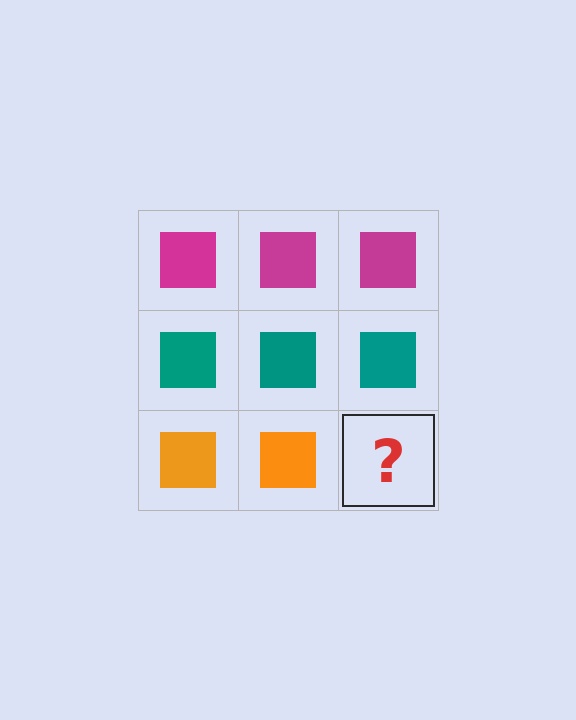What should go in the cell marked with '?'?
The missing cell should contain an orange square.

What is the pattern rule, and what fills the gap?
The rule is that each row has a consistent color. The gap should be filled with an orange square.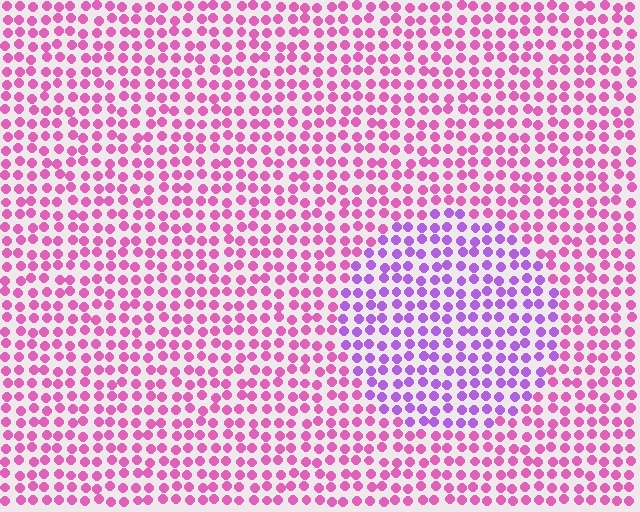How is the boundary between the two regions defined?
The boundary is defined purely by a slight shift in hue (about 40 degrees). Spacing, size, and orientation are identical on both sides.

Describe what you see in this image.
The image is filled with small pink elements in a uniform arrangement. A circle-shaped region is visible where the elements are tinted to a slightly different hue, forming a subtle color boundary.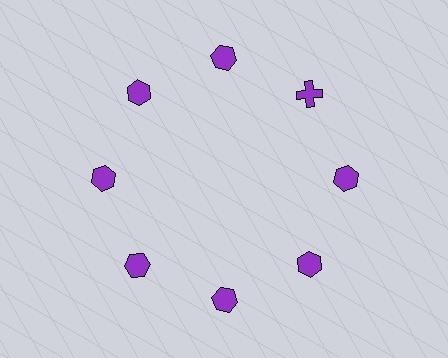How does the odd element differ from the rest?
It has a different shape: cross instead of hexagon.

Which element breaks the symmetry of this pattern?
The purple cross at roughly the 2 o'clock position breaks the symmetry. All other shapes are purple hexagons.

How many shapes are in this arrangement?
There are 8 shapes arranged in a ring pattern.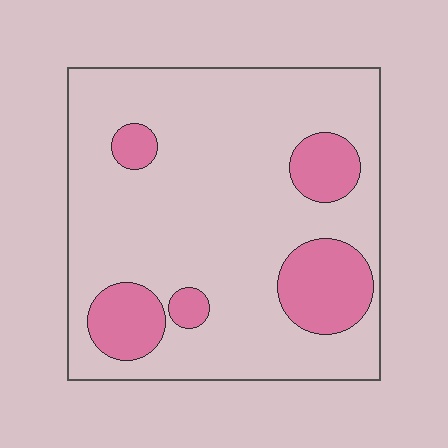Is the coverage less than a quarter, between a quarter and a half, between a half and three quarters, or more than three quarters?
Less than a quarter.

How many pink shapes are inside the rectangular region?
5.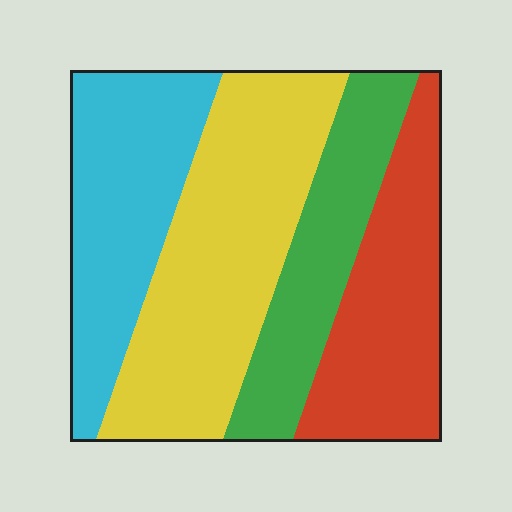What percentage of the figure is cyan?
Cyan covers about 25% of the figure.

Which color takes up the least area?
Green, at roughly 20%.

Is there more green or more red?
Red.